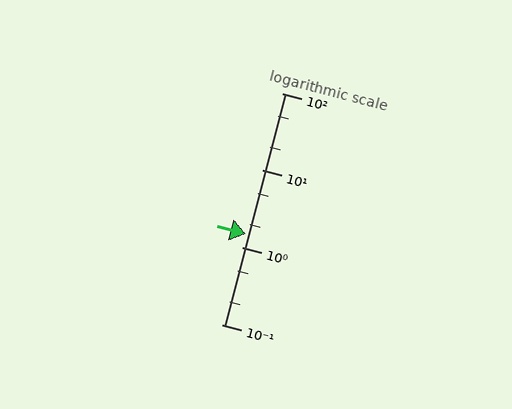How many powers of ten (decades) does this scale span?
The scale spans 3 decades, from 0.1 to 100.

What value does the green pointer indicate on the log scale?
The pointer indicates approximately 1.5.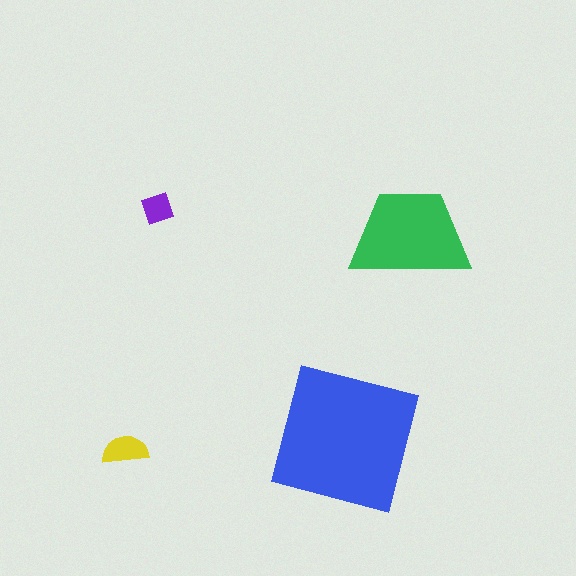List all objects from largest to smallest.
The blue square, the green trapezoid, the yellow semicircle, the purple diamond.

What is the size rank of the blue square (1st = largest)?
1st.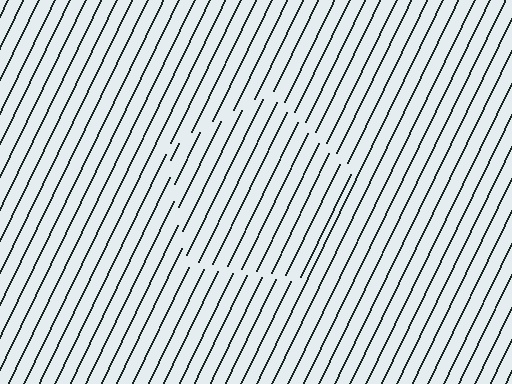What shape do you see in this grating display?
An illusory pentagon. The interior of the shape contains the same grating, shifted by half a period — the contour is defined by the phase discontinuity where line-ends from the inner and outer gratings abut.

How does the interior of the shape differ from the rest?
The interior of the shape contains the same grating, shifted by half a period — the contour is defined by the phase discontinuity where line-ends from the inner and outer gratings abut.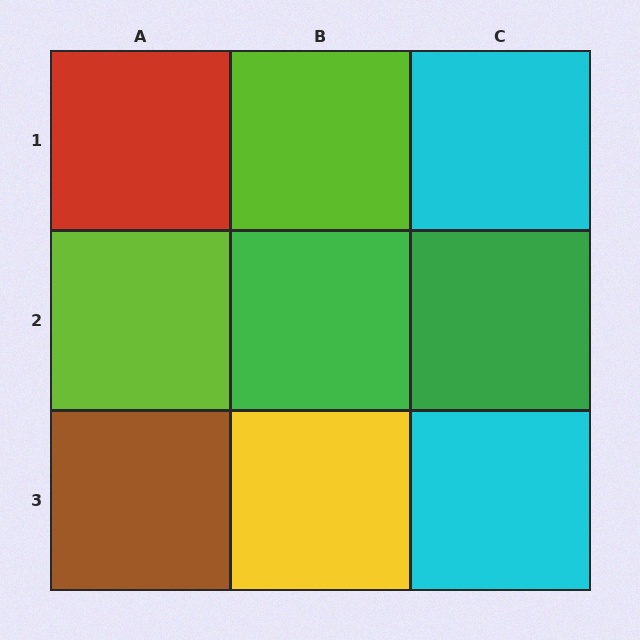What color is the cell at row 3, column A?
Brown.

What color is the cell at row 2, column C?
Green.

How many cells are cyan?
2 cells are cyan.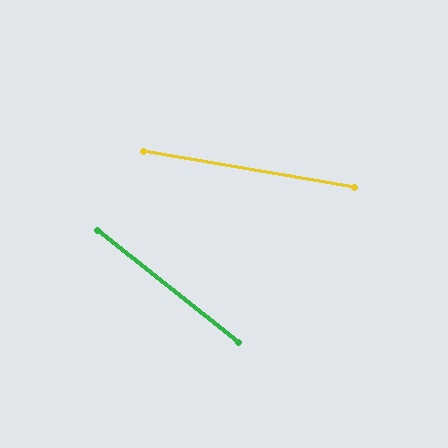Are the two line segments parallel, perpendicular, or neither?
Neither parallel nor perpendicular — they differ by about 29°.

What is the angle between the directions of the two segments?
Approximately 29 degrees.